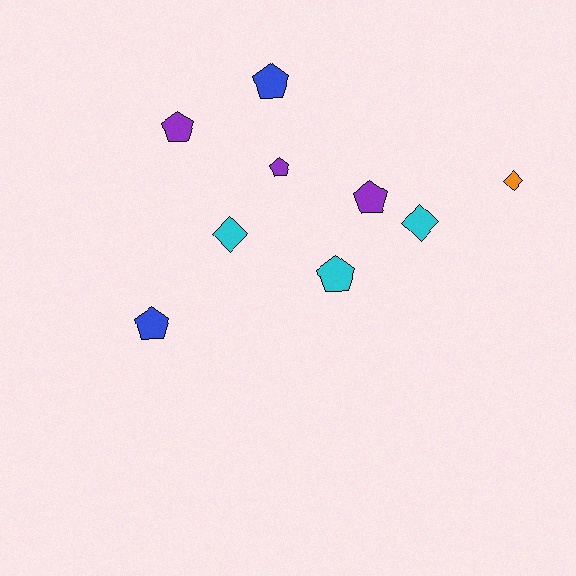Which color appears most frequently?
Cyan, with 3 objects.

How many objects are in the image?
There are 9 objects.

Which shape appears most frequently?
Pentagon, with 6 objects.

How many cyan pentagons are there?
There is 1 cyan pentagon.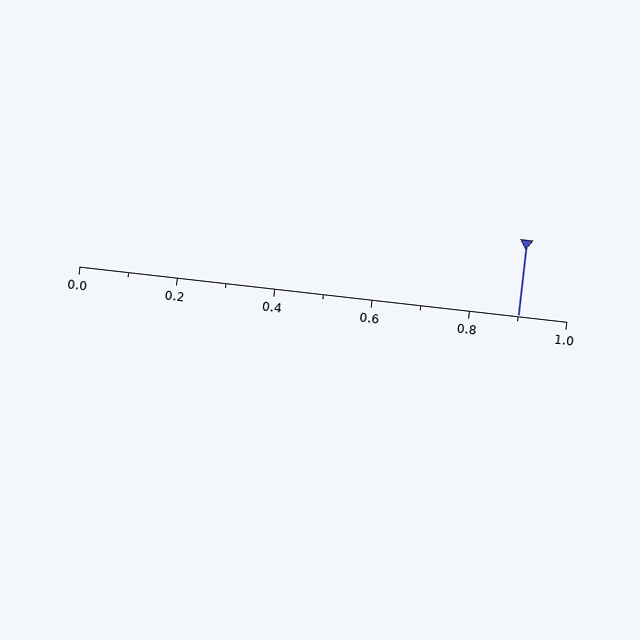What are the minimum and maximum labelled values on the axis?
The axis runs from 0.0 to 1.0.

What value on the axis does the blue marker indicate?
The marker indicates approximately 0.9.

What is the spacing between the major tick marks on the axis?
The major ticks are spaced 0.2 apart.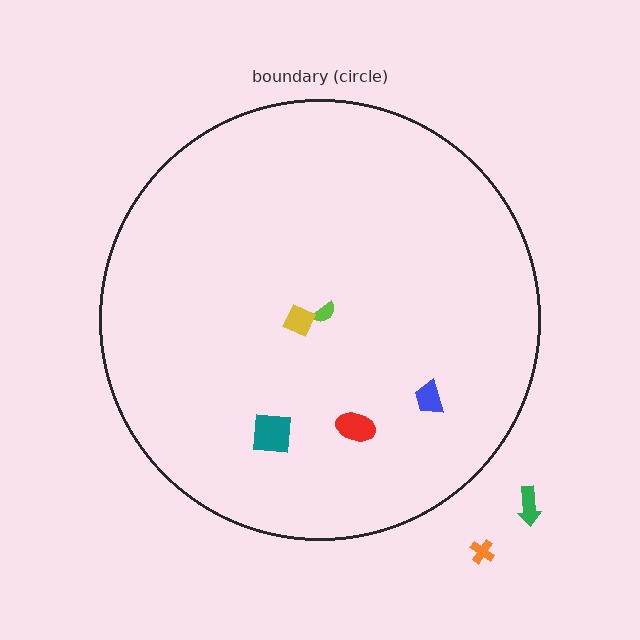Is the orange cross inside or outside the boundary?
Outside.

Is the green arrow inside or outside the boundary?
Outside.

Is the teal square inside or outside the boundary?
Inside.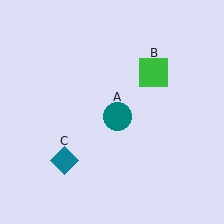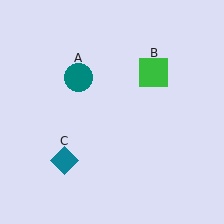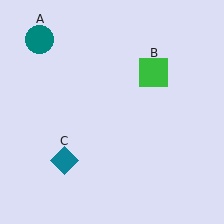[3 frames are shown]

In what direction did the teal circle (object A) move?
The teal circle (object A) moved up and to the left.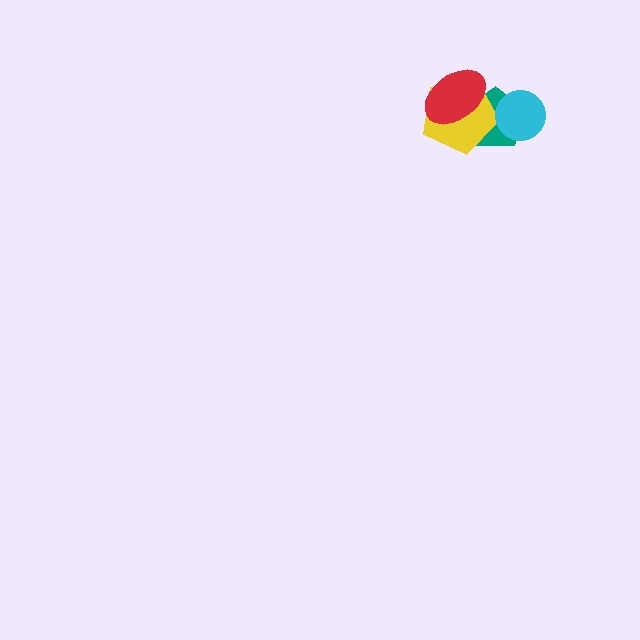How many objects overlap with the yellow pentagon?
2 objects overlap with the yellow pentagon.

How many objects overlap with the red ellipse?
2 objects overlap with the red ellipse.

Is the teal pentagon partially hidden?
Yes, it is partially covered by another shape.